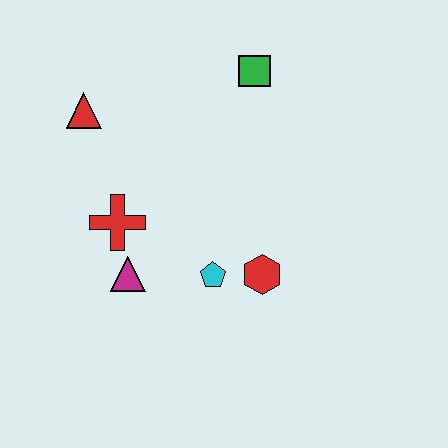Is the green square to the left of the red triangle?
No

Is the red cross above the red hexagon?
Yes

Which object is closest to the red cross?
The magenta triangle is closest to the red cross.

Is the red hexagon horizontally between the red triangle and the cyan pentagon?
No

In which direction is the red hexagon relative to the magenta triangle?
The red hexagon is to the right of the magenta triangle.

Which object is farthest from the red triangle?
The red hexagon is farthest from the red triangle.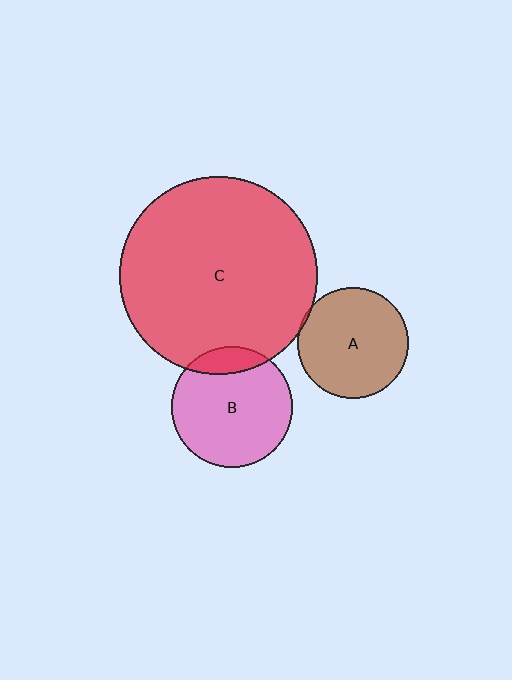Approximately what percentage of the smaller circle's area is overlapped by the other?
Approximately 5%.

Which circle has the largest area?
Circle C (red).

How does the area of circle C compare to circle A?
Approximately 3.2 times.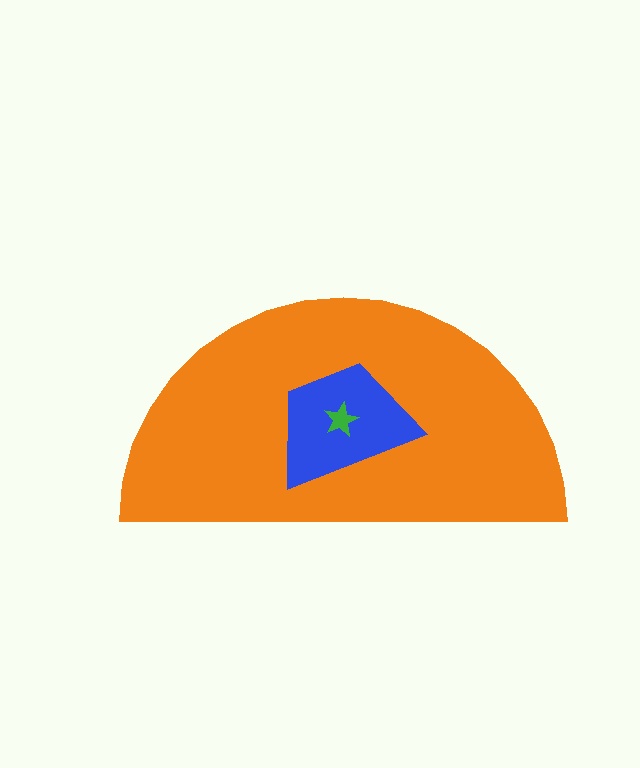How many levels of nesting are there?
3.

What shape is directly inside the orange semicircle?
The blue trapezoid.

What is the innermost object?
The green star.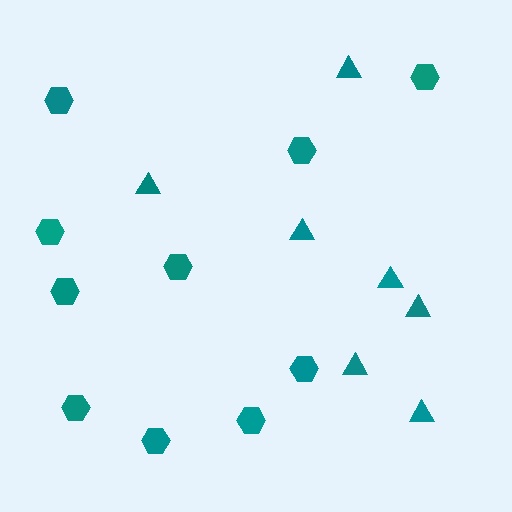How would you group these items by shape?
There are 2 groups: one group of hexagons (10) and one group of triangles (7).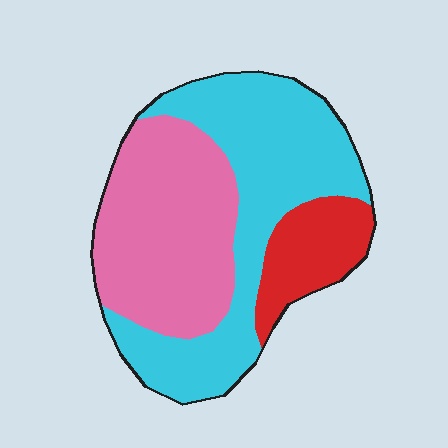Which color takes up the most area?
Cyan, at roughly 45%.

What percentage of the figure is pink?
Pink covers about 40% of the figure.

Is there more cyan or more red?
Cyan.